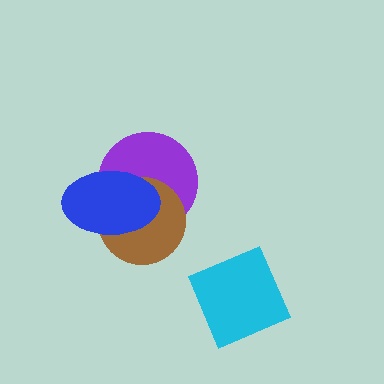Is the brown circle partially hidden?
Yes, it is partially covered by another shape.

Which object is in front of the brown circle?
The blue ellipse is in front of the brown circle.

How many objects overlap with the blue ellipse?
2 objects overlap with the blue ellipse.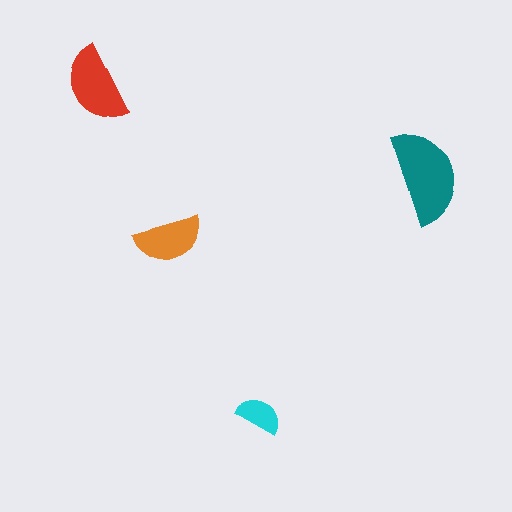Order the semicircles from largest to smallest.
the teal one, the red one, the orange one, the cyan one.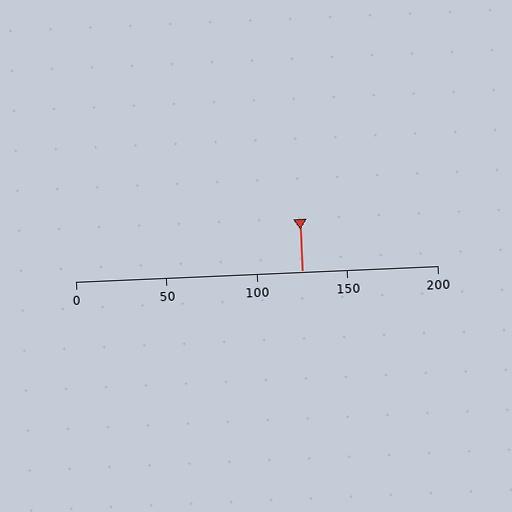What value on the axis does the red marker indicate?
The marker indicates approximately 125.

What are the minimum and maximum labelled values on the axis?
The axis runs from 0 to 200.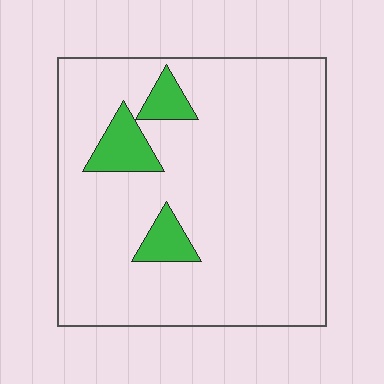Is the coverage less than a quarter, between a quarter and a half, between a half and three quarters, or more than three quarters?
Less than a quarter.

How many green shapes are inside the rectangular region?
3.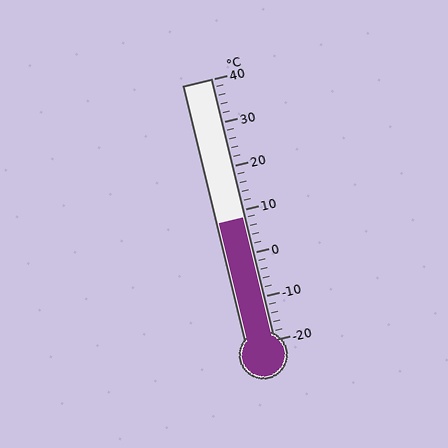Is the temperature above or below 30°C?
The temperature is below 30°C.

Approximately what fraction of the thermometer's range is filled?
The thermometer is filled to approximately 45% of its range.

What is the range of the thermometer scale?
The thermometer scale ranges from -20°C to 40°C.